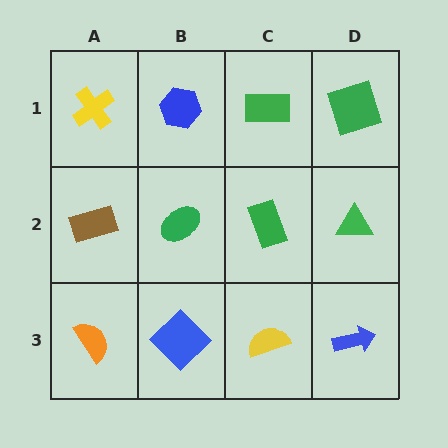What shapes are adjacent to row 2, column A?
A yellow cross (row 1, column A), an orange semicircle (row 3, column A), a green ellipse (row 2, column B).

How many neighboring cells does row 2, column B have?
4.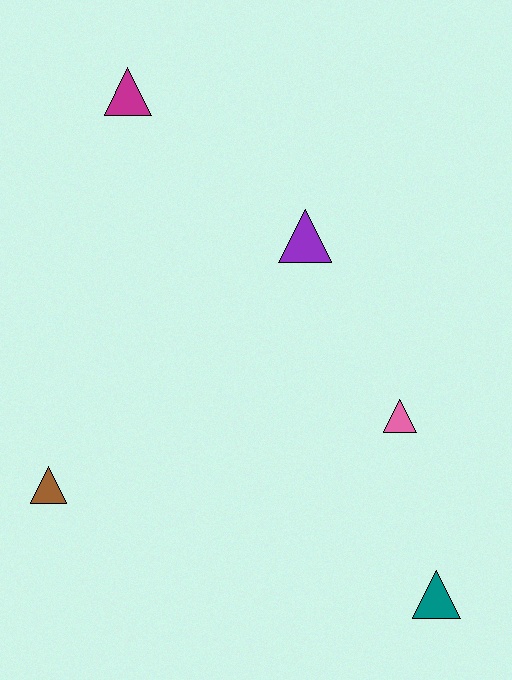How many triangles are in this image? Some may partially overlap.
There are 5 triangles.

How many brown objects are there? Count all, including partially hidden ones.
There is 1 brown object.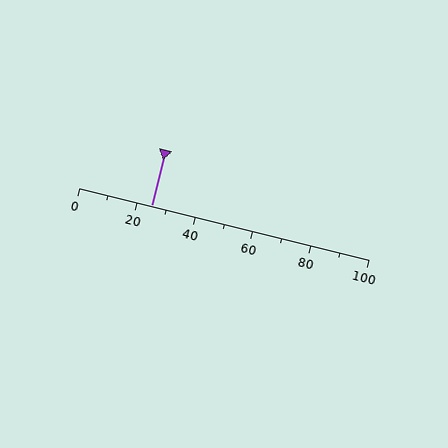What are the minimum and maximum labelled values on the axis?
The axis runs from 0 to 100.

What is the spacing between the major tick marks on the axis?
The major ticks are spaced 20 apart.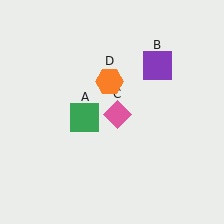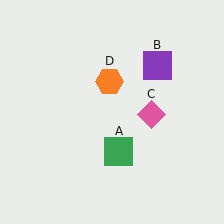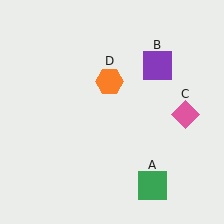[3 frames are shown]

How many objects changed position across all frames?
2 objects changed position: green square (object A), pink diamond (object C).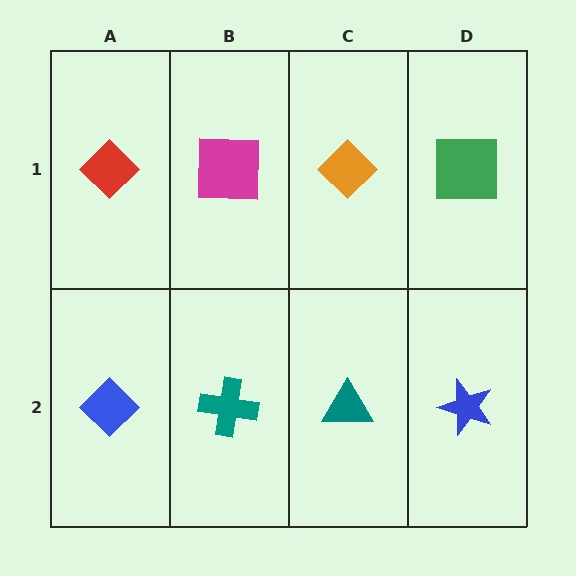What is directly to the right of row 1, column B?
An orange diamond.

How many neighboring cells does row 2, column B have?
3.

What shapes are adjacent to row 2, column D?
A green square (row 1, column D), a teal triangle (row 2, column C).